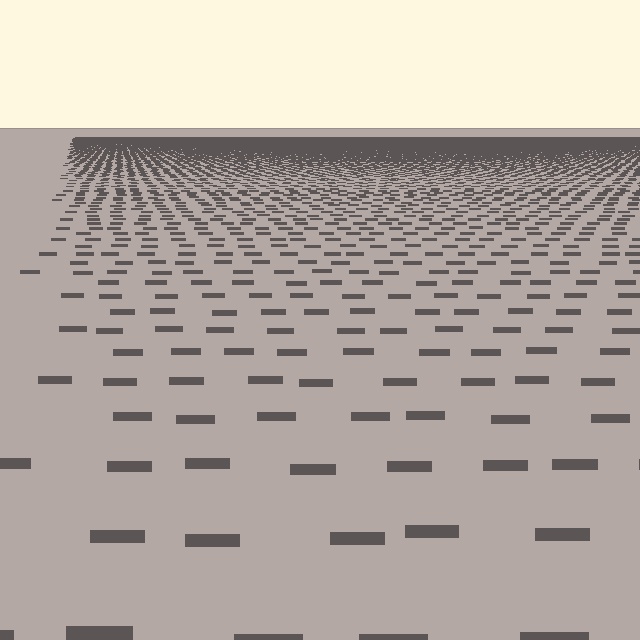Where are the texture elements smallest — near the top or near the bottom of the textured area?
Near the top.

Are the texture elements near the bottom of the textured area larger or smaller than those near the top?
Larger. Near the bottom, elements are closer to the viewer and appear at a bigger on-screen size.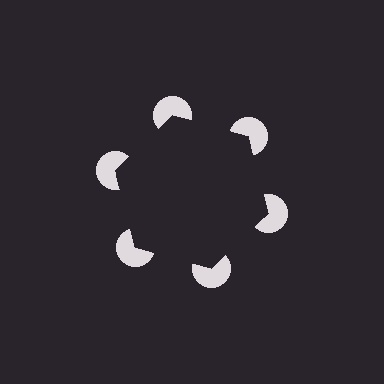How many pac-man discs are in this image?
There are 6 — one at each vertex of the illusory hexagon.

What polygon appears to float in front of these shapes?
An illusory hexagon — its edges are inferred from the aligned wedge cuts in the pac-man discs, not physically drawn.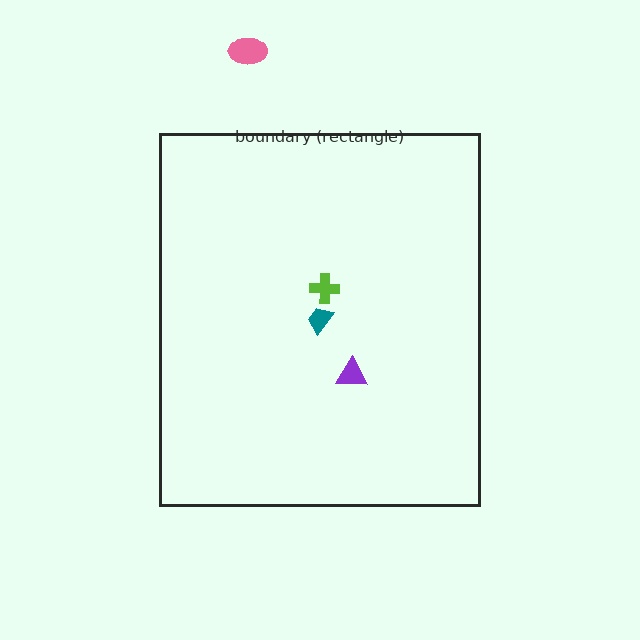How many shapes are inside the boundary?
3 inside, 1 outside.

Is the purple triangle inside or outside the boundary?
Inside.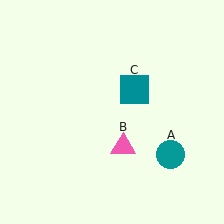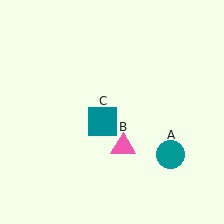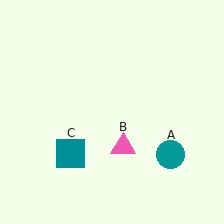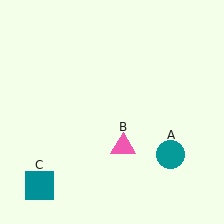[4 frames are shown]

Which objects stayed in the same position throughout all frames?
Teal circle (object A) and pink triangle (object B) remained stationary.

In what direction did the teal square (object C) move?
The teal square (object C) moved down and to the left.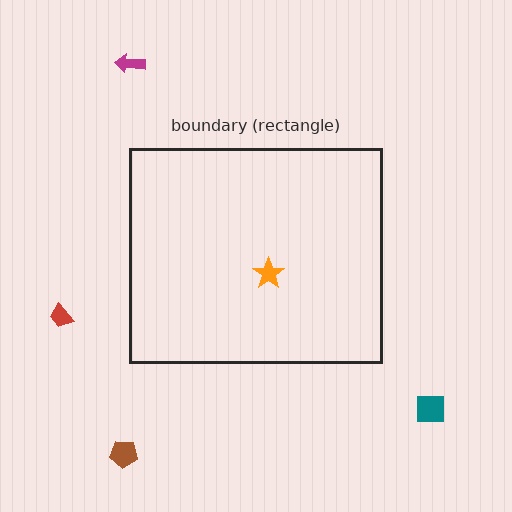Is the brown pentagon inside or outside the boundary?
Outside.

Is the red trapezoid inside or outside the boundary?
Outside.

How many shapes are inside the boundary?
1 inside, 4 outside.